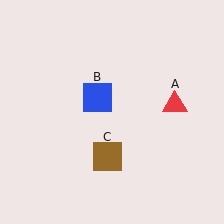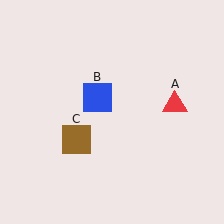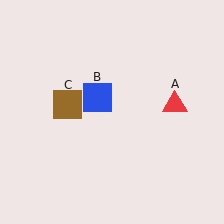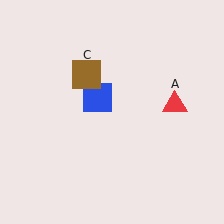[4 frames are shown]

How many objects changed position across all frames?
1 object changed position: brown square (object C).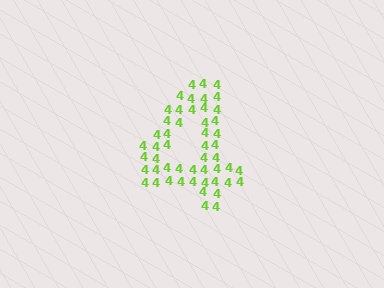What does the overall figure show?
The overall figure shows the digit 4.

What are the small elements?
The small elements are digit 4's.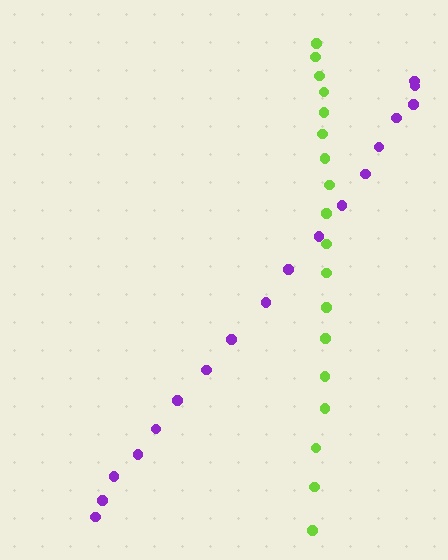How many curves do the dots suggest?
There are 2 distinct paths.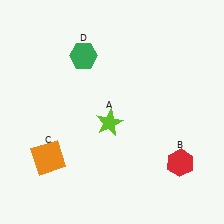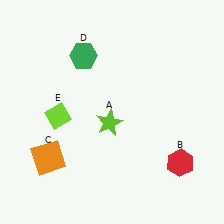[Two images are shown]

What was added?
A lime diamond (E) was added in Image 2.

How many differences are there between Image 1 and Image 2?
There is 1 difference between the two images.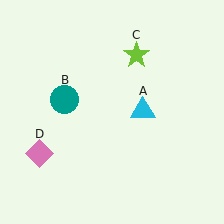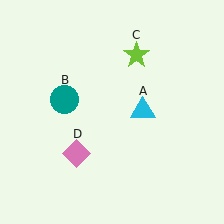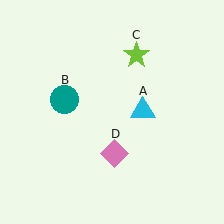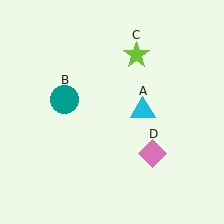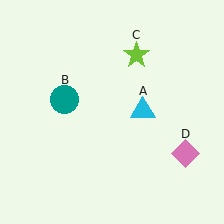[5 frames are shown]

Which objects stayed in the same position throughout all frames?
Cyan triangle (object A) and teal circle (object B) and lime star (object C) remained stationary.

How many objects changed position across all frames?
1 object changed position: pink diamond (object D).